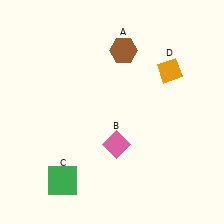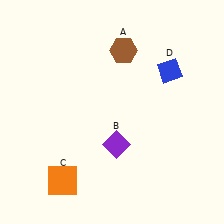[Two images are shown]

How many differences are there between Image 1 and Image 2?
There are 3 differences between the two images.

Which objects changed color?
B changed from pink to purple. C changed from green to orange. D changed from orange to blue.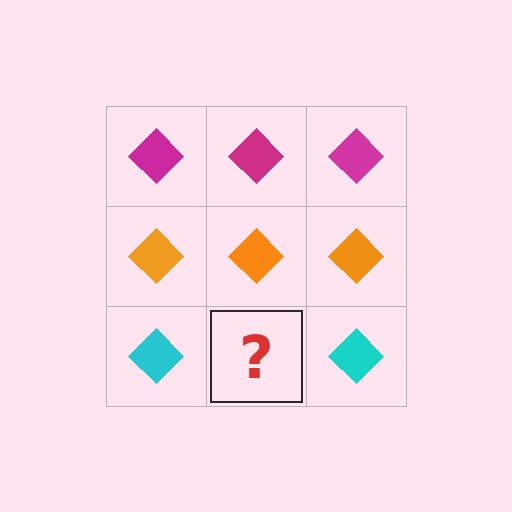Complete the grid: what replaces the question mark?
The question mark should be replaced with a cyan diamond.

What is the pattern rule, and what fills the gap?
The rule is that each row has a consistent color. The gap should be filled with a cyan diamond.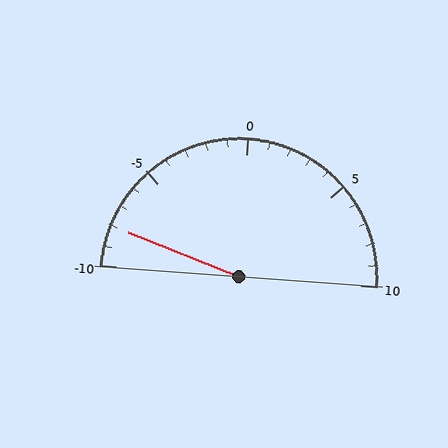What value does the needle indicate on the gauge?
The needle indicates approximately -8.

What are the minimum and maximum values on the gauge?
The gauge ranges from -10 to 10.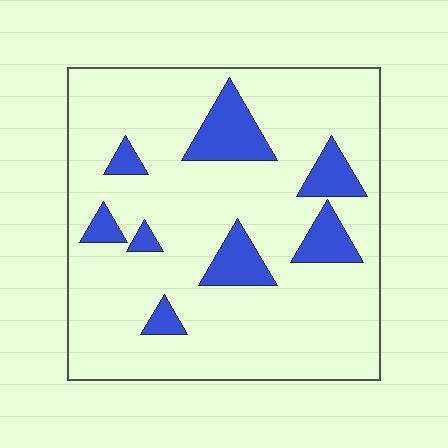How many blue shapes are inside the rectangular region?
8.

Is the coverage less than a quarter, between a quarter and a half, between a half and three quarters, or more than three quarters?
Less than a quarter.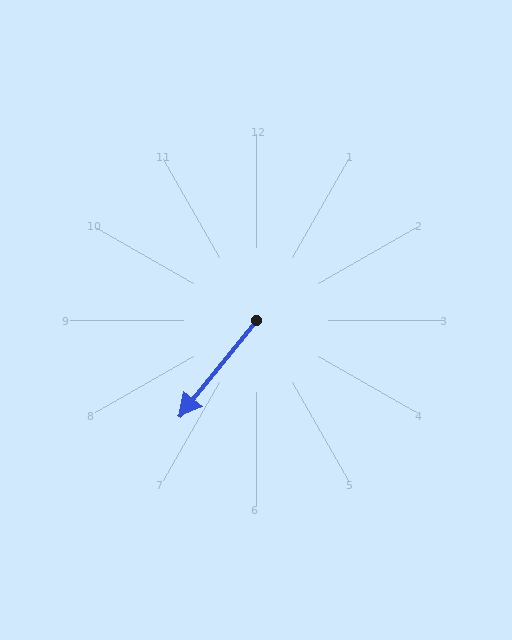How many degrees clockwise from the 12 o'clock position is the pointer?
Approximately 219 degrees.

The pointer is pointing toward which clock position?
Roughly 7 o'clock.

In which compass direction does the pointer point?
Southwest.